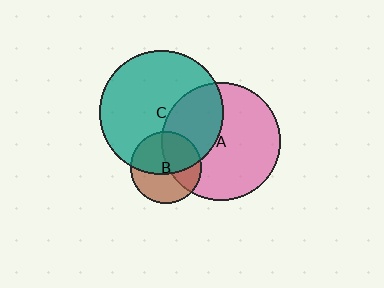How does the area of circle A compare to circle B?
Approximately 2.8 times.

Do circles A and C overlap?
Yes.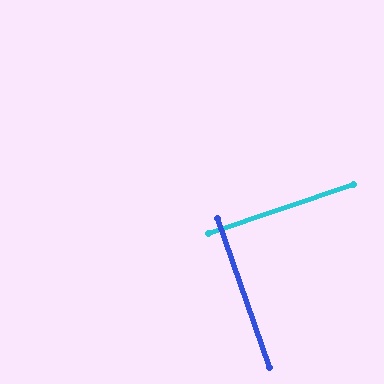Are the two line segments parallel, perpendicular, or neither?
Perpendicular — they meet at approximately 89°.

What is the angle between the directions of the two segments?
Approximately 89 degrees.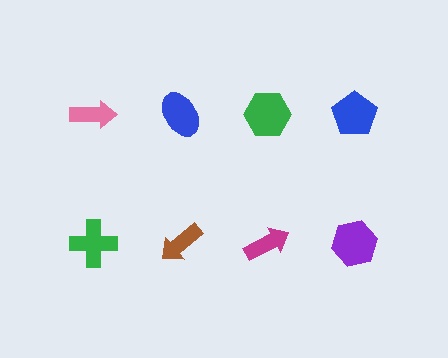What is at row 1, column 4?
A blue pentagon.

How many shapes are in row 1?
4 shapes.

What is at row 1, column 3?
A green hexagon.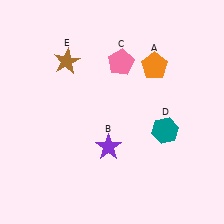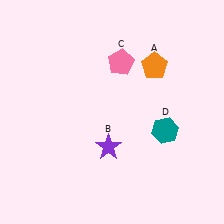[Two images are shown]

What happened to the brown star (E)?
The brown star (E) was removed in Image 2. It was in the top-left area of Image 1.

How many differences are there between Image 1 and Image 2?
There is 1 difference between the two images.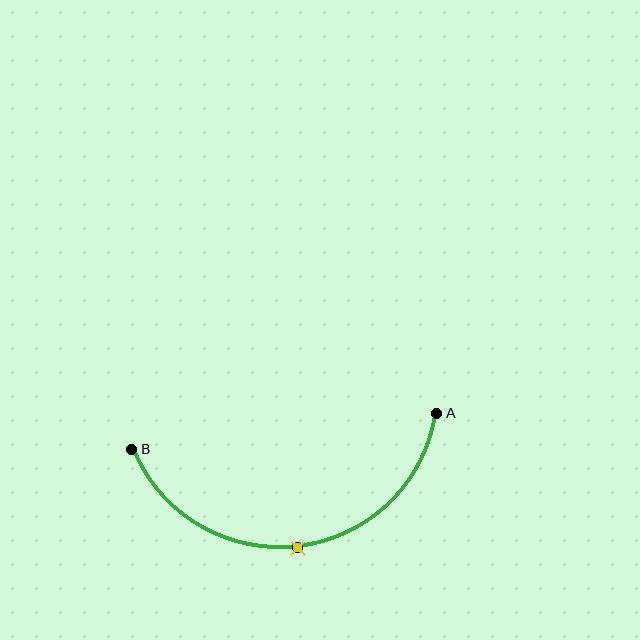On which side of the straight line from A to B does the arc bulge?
The arc bulges below the straight line connecting A and B.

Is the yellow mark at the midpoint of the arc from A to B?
Yes. The yellow mark lies on the arc at equal arc-length from both A and B — it is the arc midpoint.